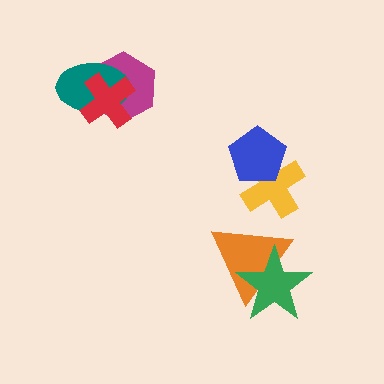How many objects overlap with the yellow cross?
1 object overlaps with the yellow cross.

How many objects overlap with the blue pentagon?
1 object overlaps with the blue pentagon.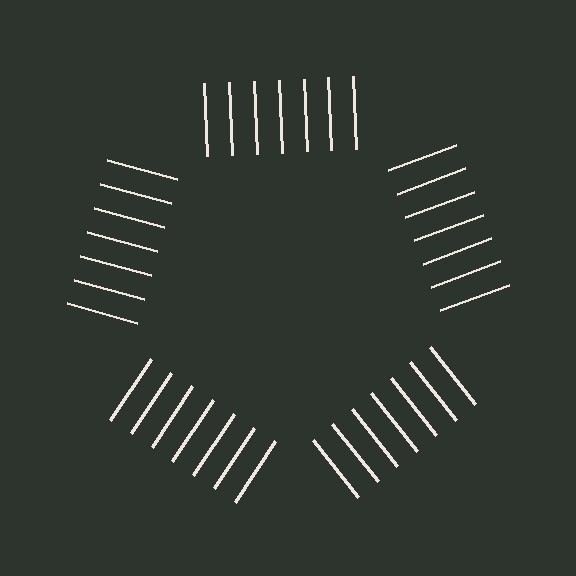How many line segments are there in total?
35 — 7 along each of the 5 edges.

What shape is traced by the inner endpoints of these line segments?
An illusory pentagon — the line segments terminate on its edges but no continuous stroke is drawn.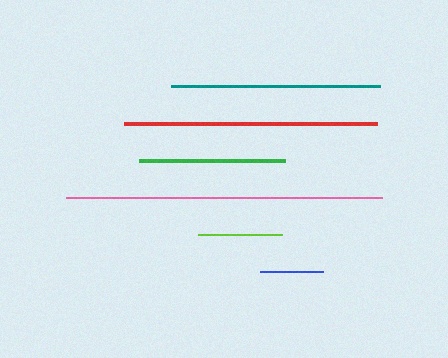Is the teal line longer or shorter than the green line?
The teal line is longer than the green line.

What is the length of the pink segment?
The pink segment is approximately 316 pixels long.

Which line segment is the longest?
The pink line is the longest at approximately 316 pixels.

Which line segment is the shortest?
The blue line is the shortest at approximately 64 pixels.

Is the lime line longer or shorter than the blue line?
The lime line is longer than the blue line.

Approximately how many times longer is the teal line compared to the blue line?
The teal line is approximately 3.3 times the length of the blue line.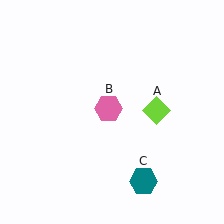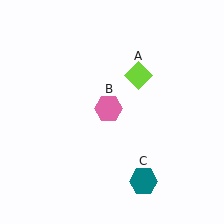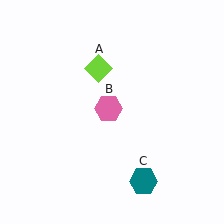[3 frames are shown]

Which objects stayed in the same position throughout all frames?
Pink hexagon (object B) and teal hexagon (object C) remained stationary.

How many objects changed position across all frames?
1 object changed position: lime diamond (object A).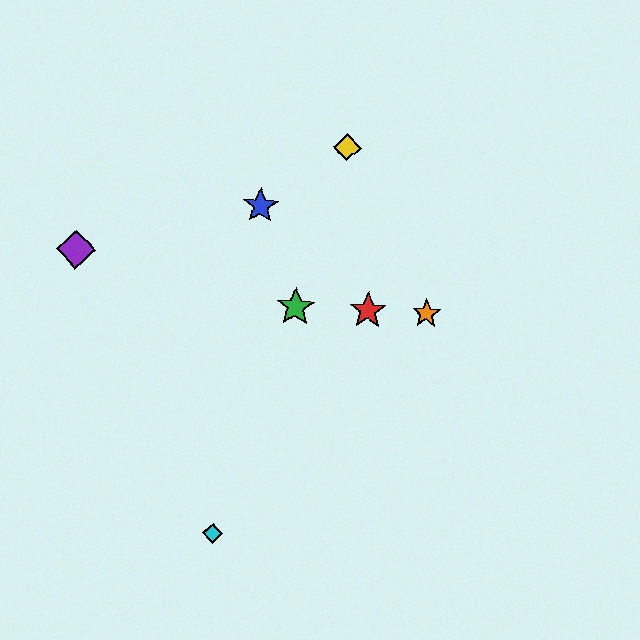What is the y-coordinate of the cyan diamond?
The cyan diamond is at y≈533.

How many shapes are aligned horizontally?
3 shapes (the red star, the green star, the orange star) are aligned horizontally.